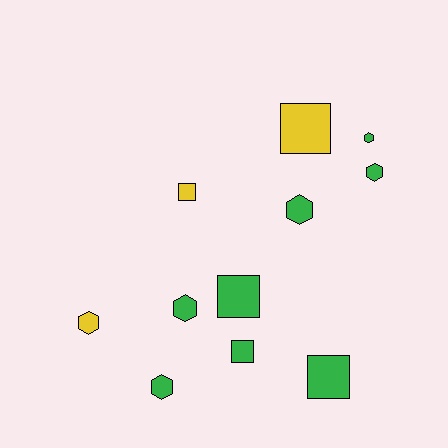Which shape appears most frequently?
Hexagon, with 6 objects.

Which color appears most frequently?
Green, with 8 objects.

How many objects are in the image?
There are 11 objects.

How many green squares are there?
There are 3 green squares.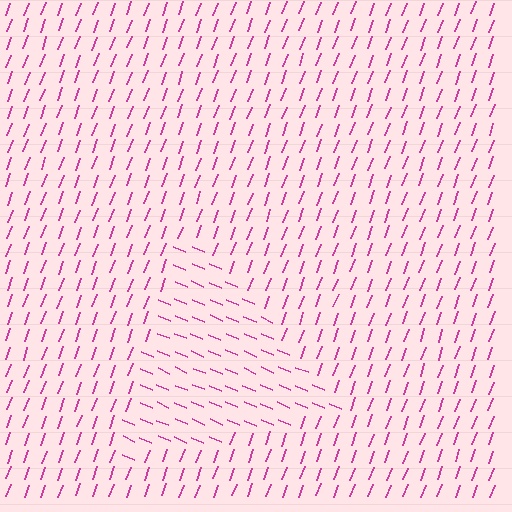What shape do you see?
I see a triangle.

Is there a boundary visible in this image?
Yes, there is a texture boundary formed by a change in line orientation.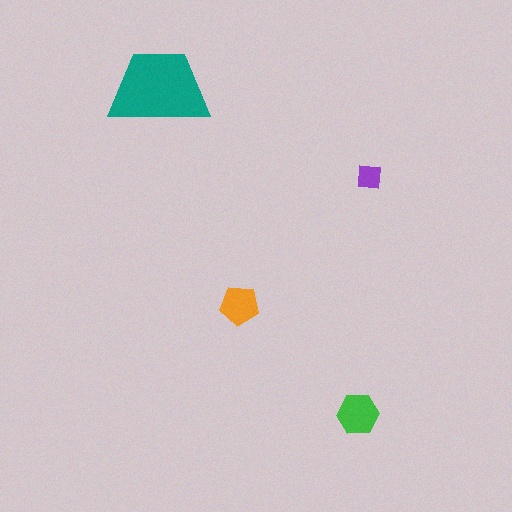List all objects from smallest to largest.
The purple square, the orange pentagon, the green hexagon, the teal trapezoid.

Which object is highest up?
The teal trapezoid is topmost.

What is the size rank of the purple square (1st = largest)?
4th.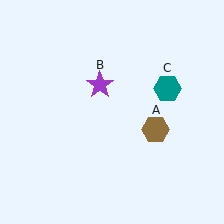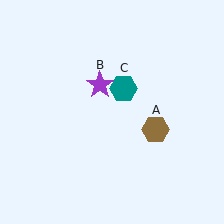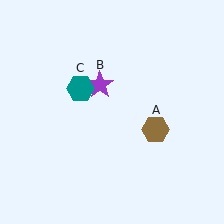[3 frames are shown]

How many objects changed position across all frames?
1 object changed position: teal hexagon (object C).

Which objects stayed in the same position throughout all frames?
Brown hexagon (object A) and purple star (object B) remained stationary.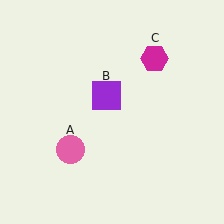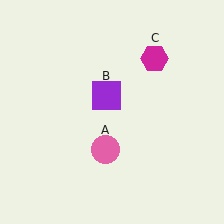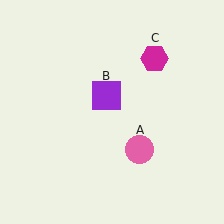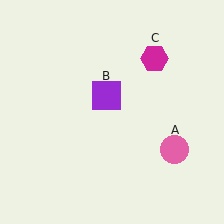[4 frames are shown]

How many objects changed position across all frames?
1 object changed position: pink circle (object A).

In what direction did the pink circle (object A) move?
The pink circle (object A) moved right.